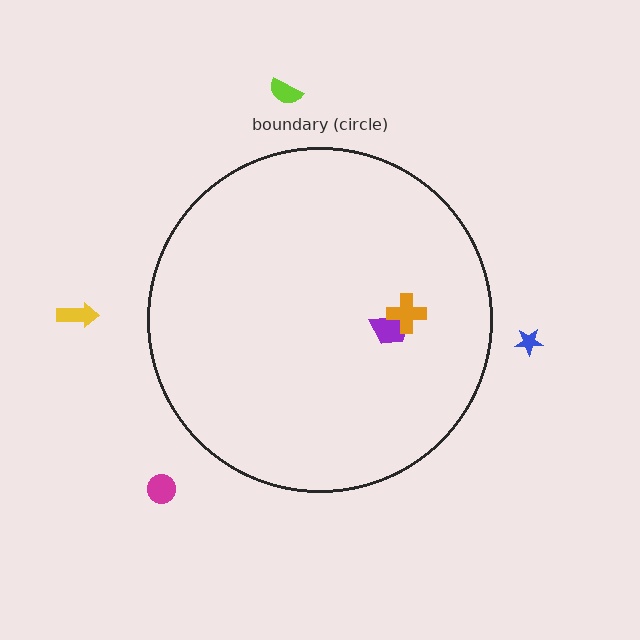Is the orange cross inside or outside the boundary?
Inside.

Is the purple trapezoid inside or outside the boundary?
Inside.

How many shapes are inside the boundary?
2 inside, 4 outside.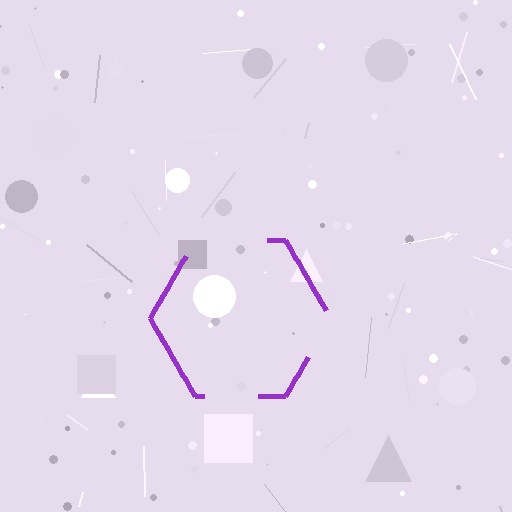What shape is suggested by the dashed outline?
The dashed outline suggests a hexagon.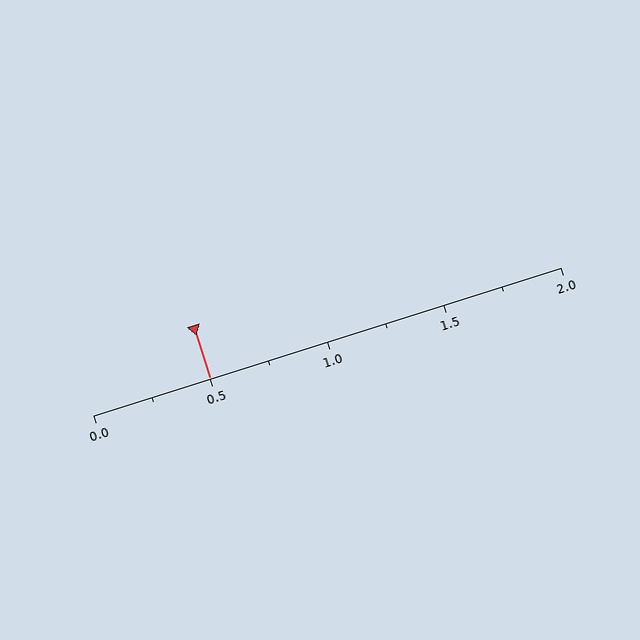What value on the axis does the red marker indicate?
The marker indicates approximately 0.5.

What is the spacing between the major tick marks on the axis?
The major ticks are spaced 0.5 apart.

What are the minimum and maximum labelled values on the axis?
The axis runs from 0.0 to 2.0.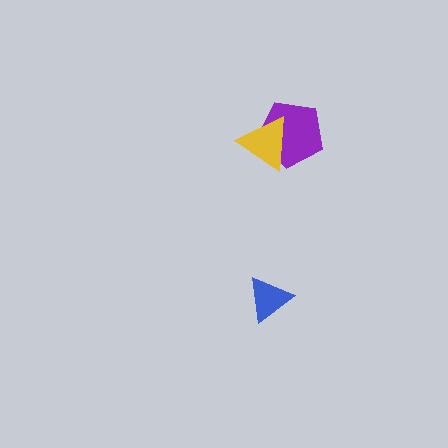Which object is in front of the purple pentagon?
The yellow triangle is in front of the purple pentagon.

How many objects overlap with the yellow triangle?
1 object overlaps with the yellow triangle.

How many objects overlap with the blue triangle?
0 objects overlap with the blue triangle.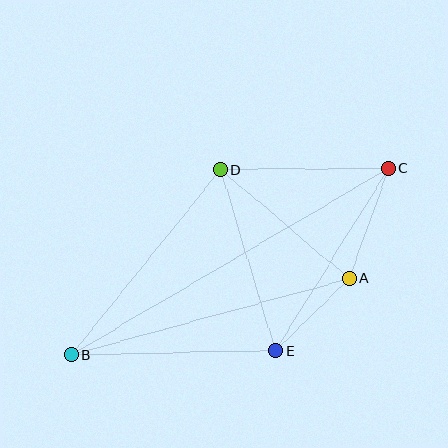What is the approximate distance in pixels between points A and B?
The distance between A and B is approximately 289 pixels.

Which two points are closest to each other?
Points A and E are closest to each other.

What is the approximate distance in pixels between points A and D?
The distance between A and D is approximately 169 pixels.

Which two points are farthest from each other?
Points B and C are farthest from each other.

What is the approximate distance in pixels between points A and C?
The distance between A and C is approximately 117 pixels.